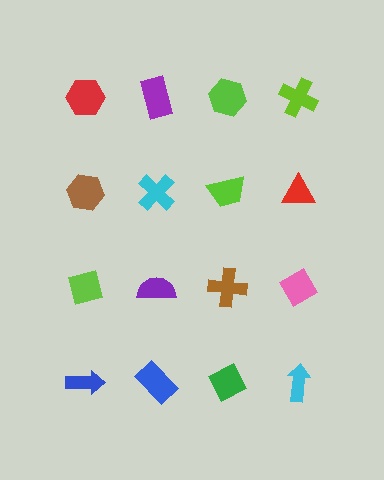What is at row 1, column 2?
A purple rectangle.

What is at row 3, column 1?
A lime diamond.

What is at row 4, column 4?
A cyan arrow.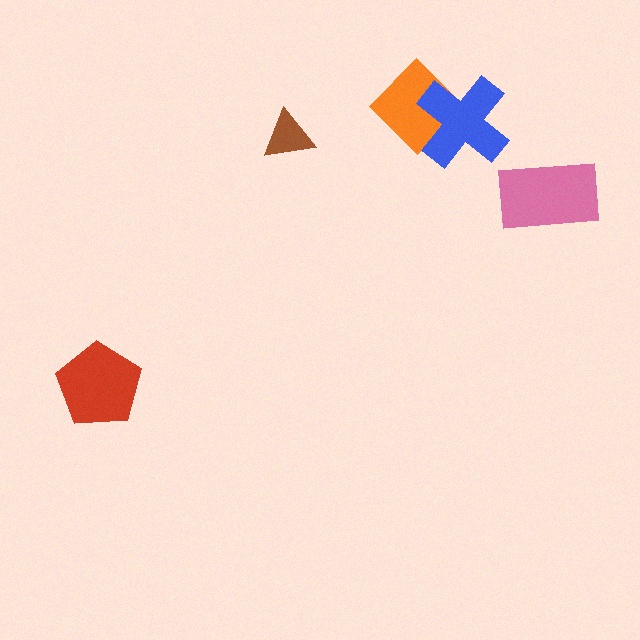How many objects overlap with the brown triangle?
0 objects overlap with the brown triangle.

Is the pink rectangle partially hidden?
No, no other shape covers it.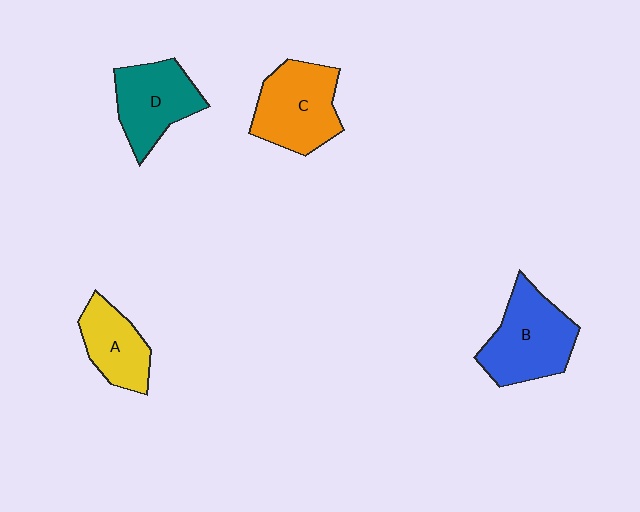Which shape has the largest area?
Shape B (blue).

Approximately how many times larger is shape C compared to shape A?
Approximately 1.4 times.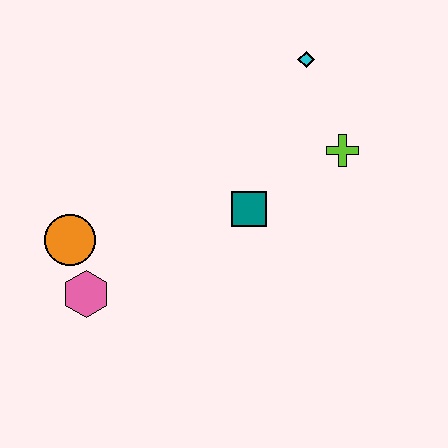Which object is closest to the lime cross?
The cyan diamond is closest to the lime cross.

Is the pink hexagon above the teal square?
No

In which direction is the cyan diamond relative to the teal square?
The cyan diamond is above the teal square.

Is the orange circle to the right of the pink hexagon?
No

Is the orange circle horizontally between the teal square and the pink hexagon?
No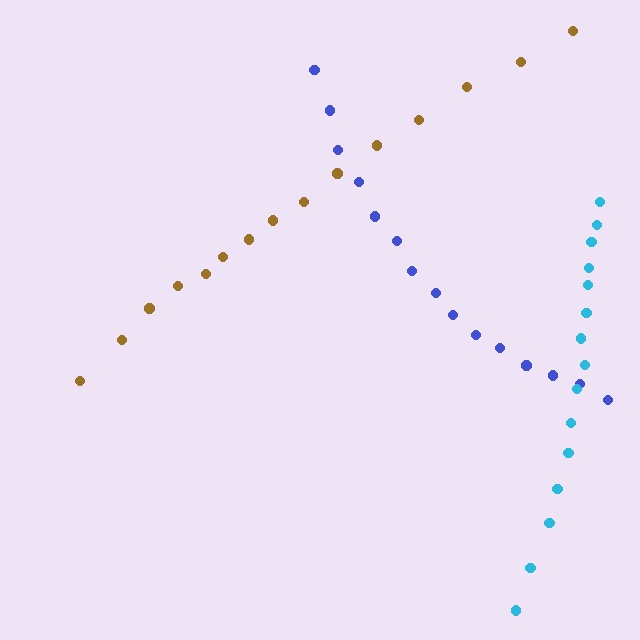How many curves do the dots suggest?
There are 3 distinct paths.